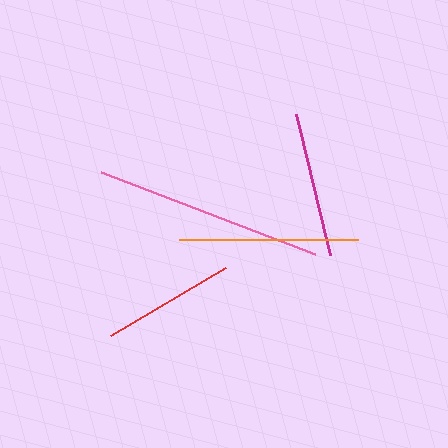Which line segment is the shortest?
The red line is the shortest at approximately 134 pixels.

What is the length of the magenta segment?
The magenta segment is approximately 145 pixels long.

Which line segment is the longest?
The pink line is the longest at approximately 229 pixels.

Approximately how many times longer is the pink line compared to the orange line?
The pink line is approximately 1.3 times the length of the orange line.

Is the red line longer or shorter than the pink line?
The pink line is longer than the red line.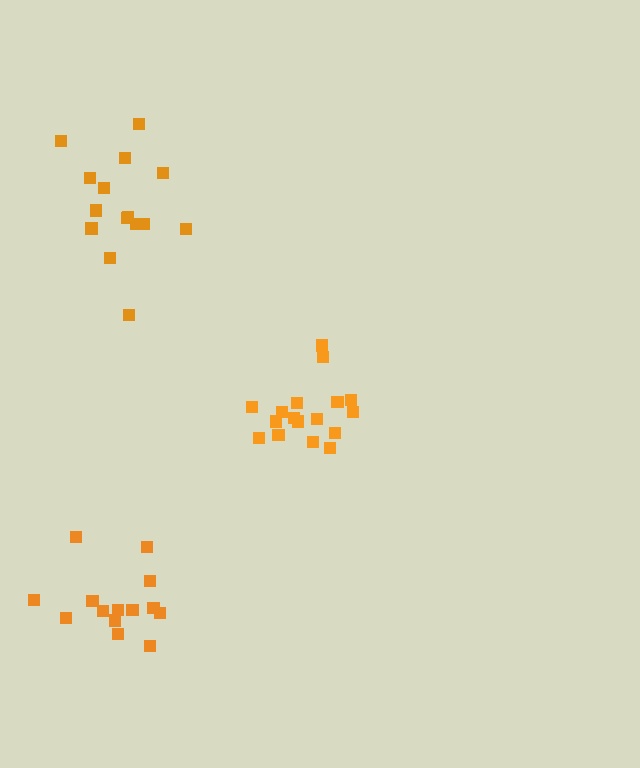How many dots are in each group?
Group 1: 15 dots, Group 2: 14 dots, Group 3: 17 dots (46 total).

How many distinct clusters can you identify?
There are 3 distinct clusters.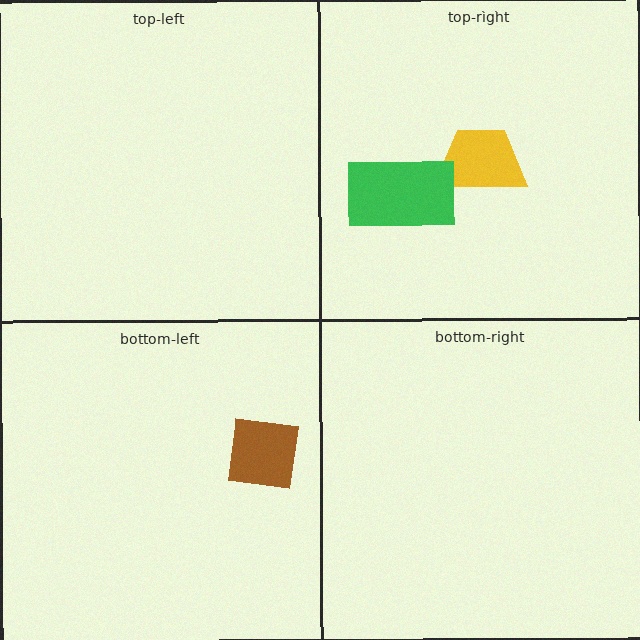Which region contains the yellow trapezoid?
The top-right region.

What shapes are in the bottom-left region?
The brown square.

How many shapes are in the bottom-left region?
1.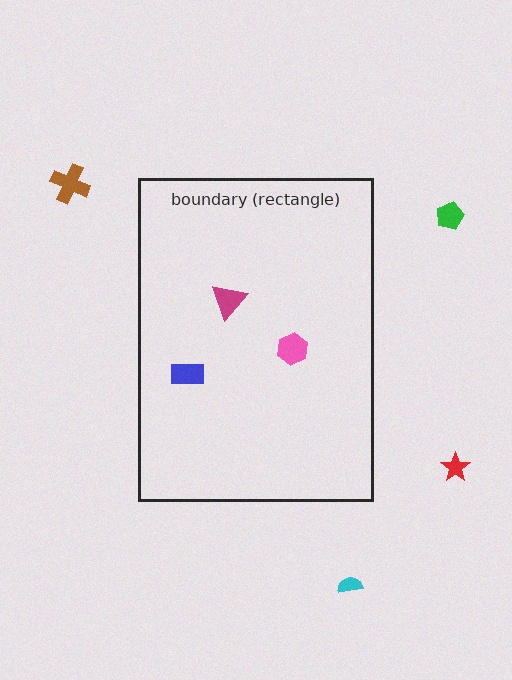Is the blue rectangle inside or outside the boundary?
Inside.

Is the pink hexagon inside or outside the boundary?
Inside.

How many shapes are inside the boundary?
3 inside, 4 outside.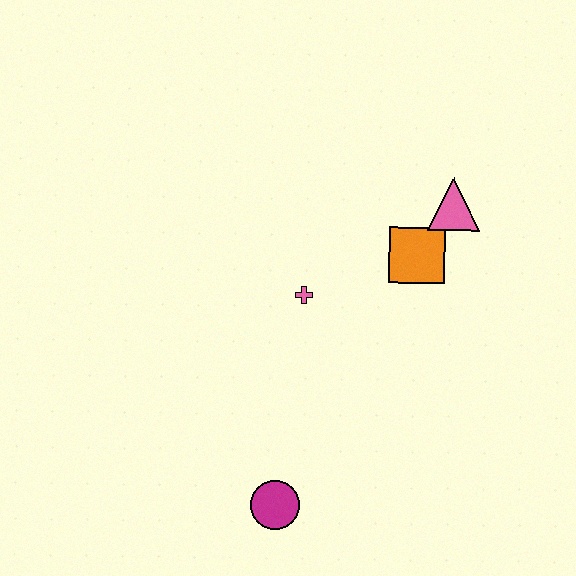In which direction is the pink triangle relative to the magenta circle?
The pink triangle is above the magenta circle.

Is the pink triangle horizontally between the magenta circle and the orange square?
No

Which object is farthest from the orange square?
The magenta circle is farthest from the orange square.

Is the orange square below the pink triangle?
Yes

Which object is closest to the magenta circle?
The pink cross is closest to the magenta circle.